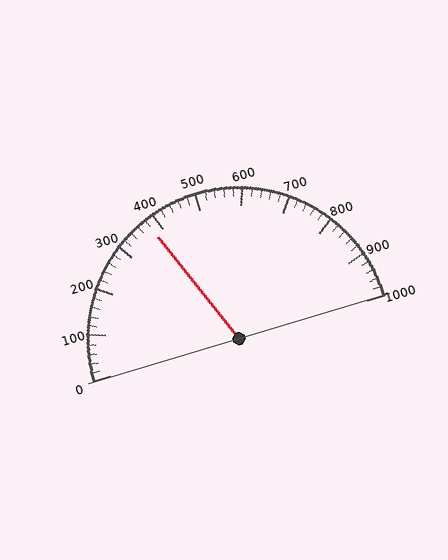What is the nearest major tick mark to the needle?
The nearest major tick mark is 400.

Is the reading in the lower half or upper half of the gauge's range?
The reading is in the lower half of the range (0 to 1000).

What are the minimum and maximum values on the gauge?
The gauge ranges from 0 to 1000.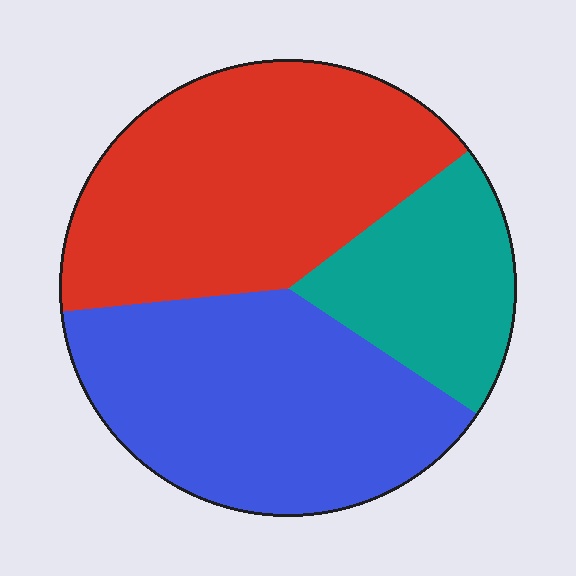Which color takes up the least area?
Teal, at roughly 20%.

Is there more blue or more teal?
Blue.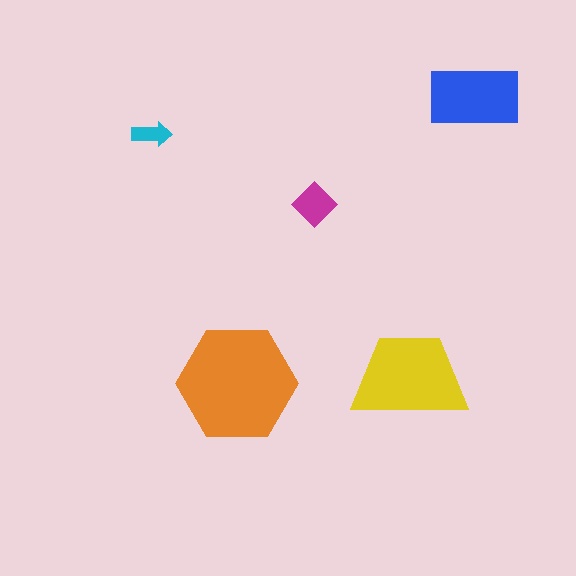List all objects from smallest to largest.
The cyan arrow, the magenta diamond, the blue rectangle, the yellow trapezoid, the orange hexagon.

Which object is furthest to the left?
The cyan arrow is leftmost.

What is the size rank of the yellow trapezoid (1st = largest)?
2nd.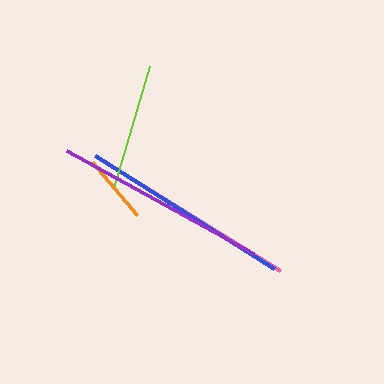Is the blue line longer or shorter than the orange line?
The blue line is longer than the orange line.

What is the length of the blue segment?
The blue segment is approximately 212 pixels long.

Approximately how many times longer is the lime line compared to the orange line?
The lime line is approximately 1.8 times the length of the orange line.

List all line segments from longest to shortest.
From longest to shortest: purple, blue, pink, lime, orange.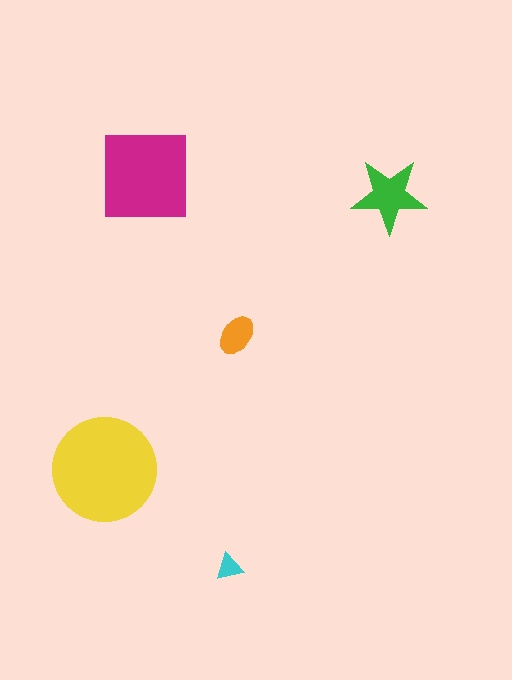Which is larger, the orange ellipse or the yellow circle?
The yellow circle.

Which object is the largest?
The yellow circle.